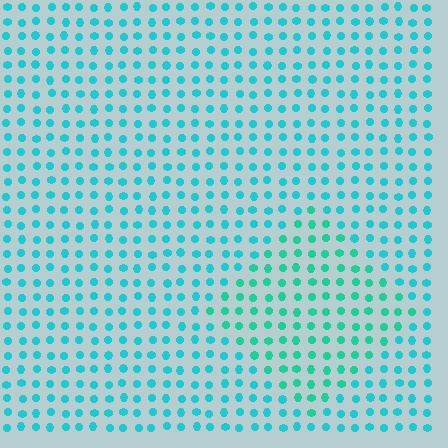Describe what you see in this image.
The image is filled with small cyan elements in a uniform arrangement. A diamond-shaped region is visible where the elements are tinted to a slightly different hue, forming a subtle color boundary.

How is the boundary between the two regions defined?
The boundary is defined purely by a slight shift in hue (about 21 degrees). Spacing, size, and orientation are identical on both sides.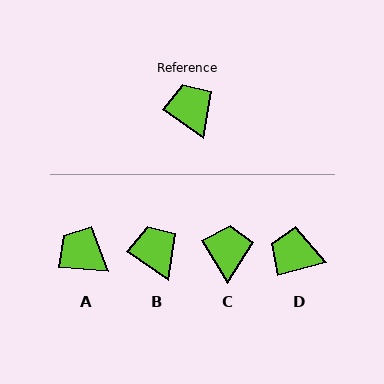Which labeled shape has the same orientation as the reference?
B.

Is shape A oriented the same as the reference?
No, it is off by about 30 degrees.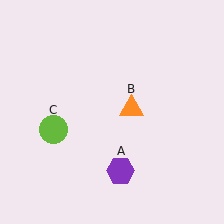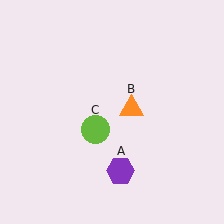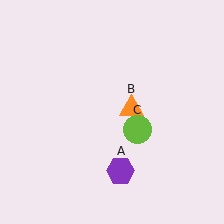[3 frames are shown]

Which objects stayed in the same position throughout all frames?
Purple hexagon (object A) and orange triangle (object B) remained stationary.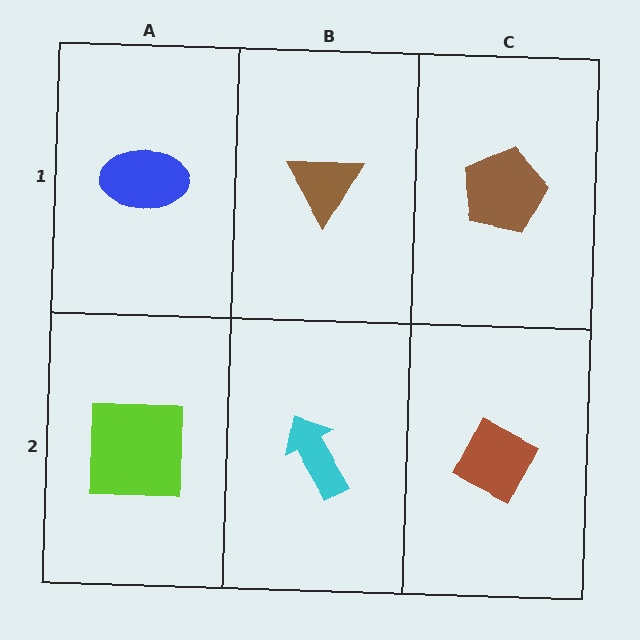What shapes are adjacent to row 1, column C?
A brown diamond (row 2, column C), a brown triangle (row 1, column B).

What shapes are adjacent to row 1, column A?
A lime square (row 2, column A), a brown triangle (row 1, column B).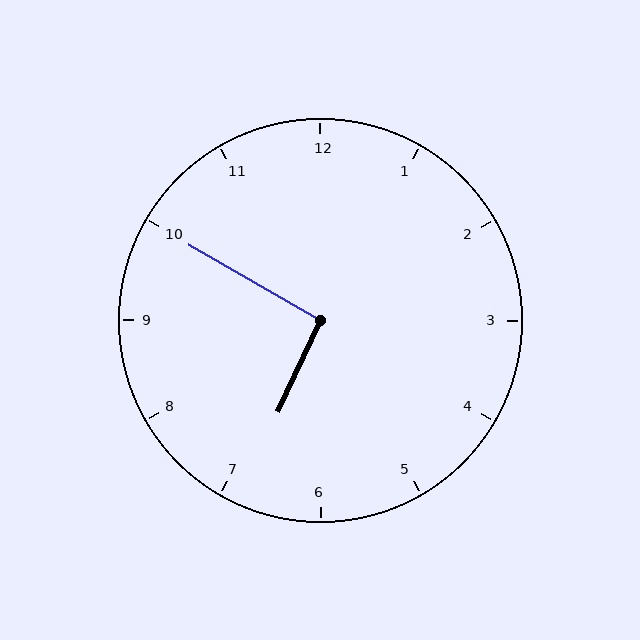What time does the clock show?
6:50.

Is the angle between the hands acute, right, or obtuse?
It is right.